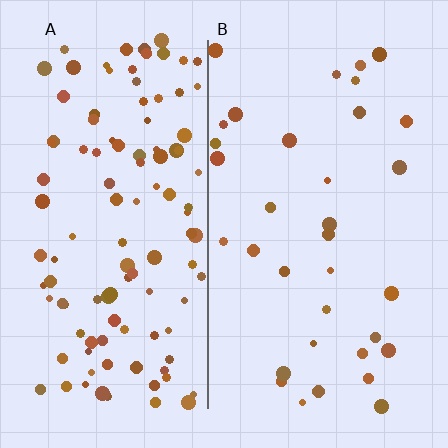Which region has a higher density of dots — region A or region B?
A (the left).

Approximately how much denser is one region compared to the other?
Approximately 3.4× — region A over region B.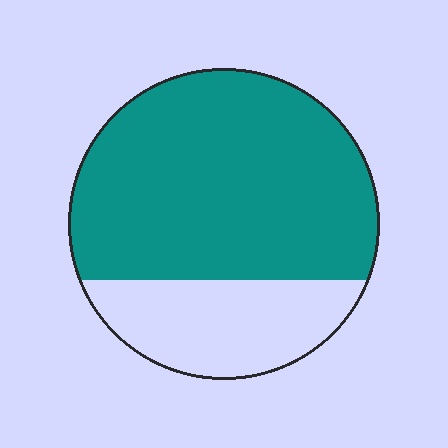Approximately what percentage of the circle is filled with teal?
Approximately 70%.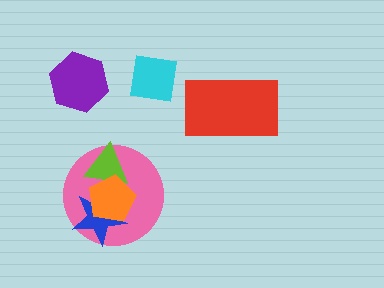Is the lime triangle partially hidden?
Yes, it is partially covered by another shape.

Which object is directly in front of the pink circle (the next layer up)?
The lime triangle is directly in front of the pink circle.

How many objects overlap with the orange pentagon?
3 objects overlap with the orange pentagon.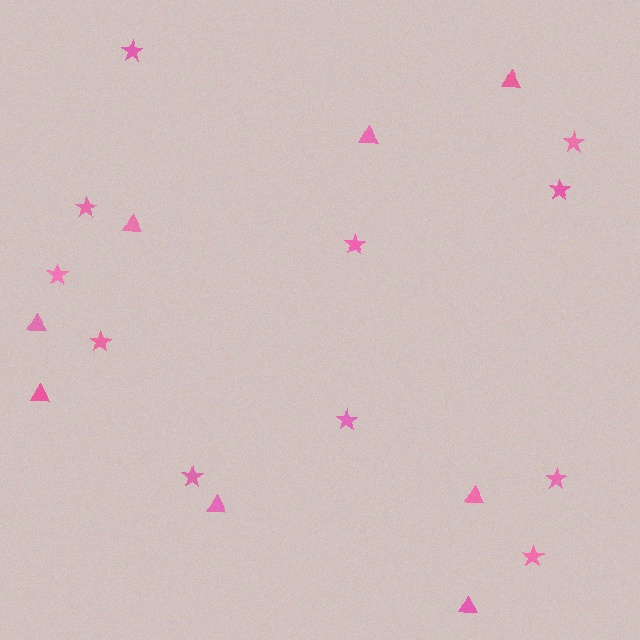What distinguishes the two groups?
There are 2 groups: one group of stars (11) and one group of triangles (8).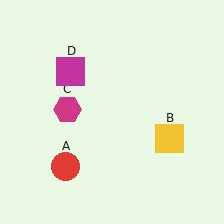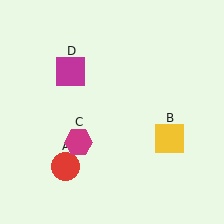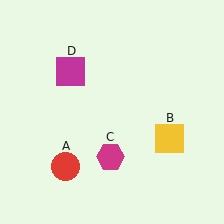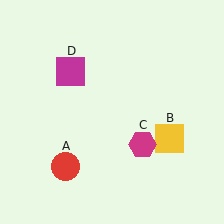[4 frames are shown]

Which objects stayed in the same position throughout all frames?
Red circle (object A) and yellow square (object B) and magenta square (object D) remained stationary.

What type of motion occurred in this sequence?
The magenta hexagon (object C) rotated counterclockwise around the center of the scene.